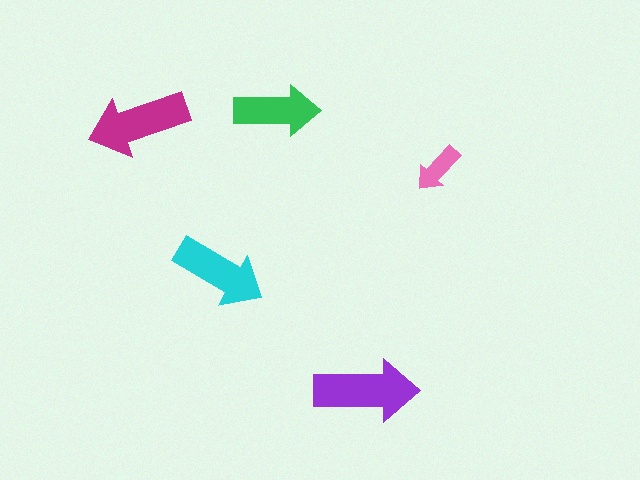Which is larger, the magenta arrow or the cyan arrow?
The magenta one.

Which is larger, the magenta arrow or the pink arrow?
The magenta one.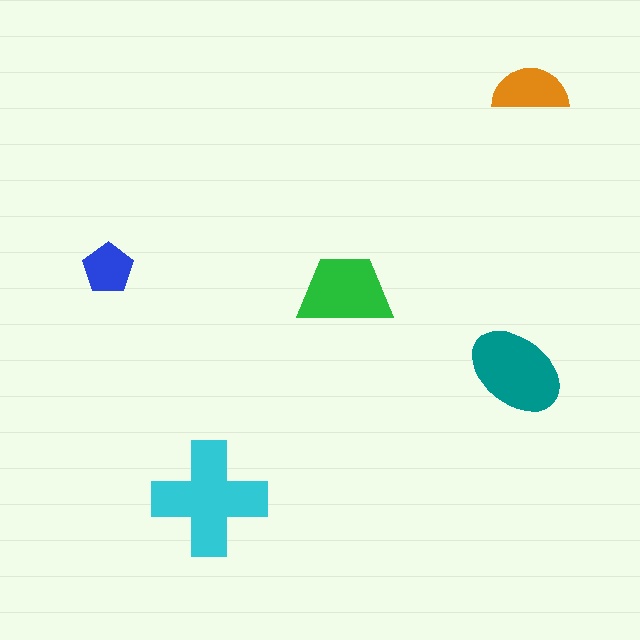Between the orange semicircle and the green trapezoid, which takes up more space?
The green trapezoid.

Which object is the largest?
The cyan cross.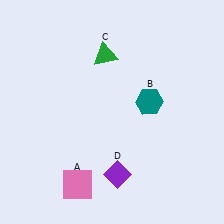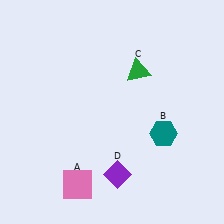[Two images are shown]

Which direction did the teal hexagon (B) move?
The teal hexagon (B) moved down.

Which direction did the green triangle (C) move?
The green triangle (C) moved right.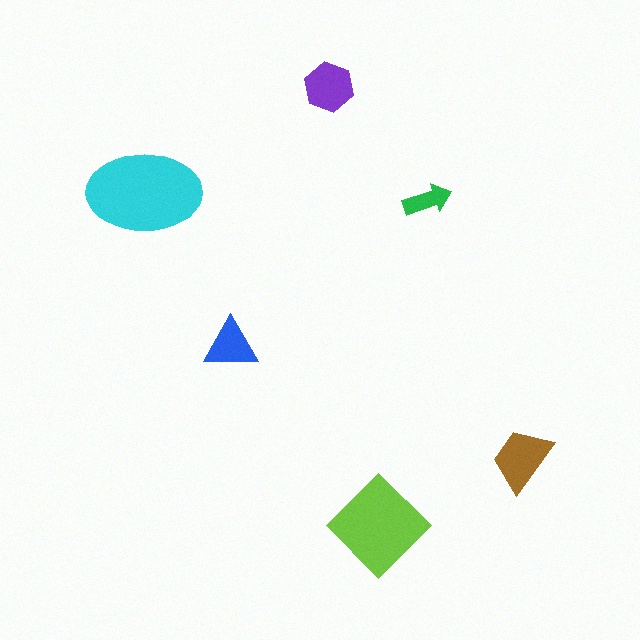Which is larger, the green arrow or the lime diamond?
The lime diamond.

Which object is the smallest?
The green arrow.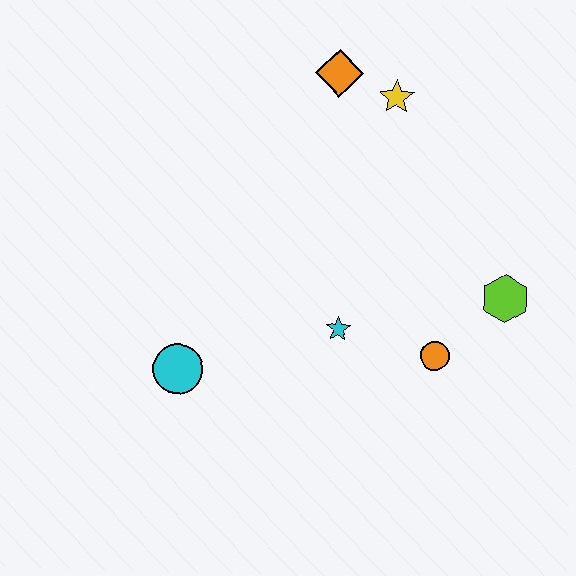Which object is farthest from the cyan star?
The orange diamond is farthest from the cyan star.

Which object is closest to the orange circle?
The lime hexagon is closest to the orange circle.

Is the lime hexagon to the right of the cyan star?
Yes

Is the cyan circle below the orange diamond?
Yes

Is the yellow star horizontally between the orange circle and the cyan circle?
Yes